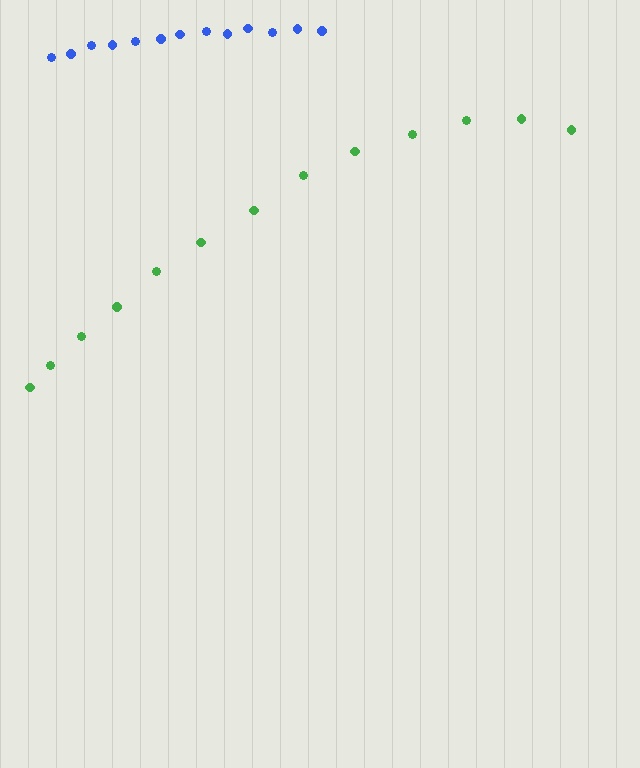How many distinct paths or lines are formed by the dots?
There are 2 distinct paths.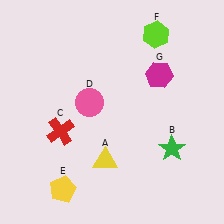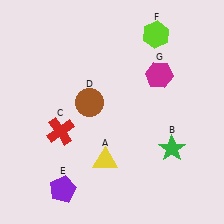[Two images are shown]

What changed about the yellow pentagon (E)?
In Image 1, E is yellow. In Image 2, it changed to purple.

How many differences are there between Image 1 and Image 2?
There are 2 differences between the two images.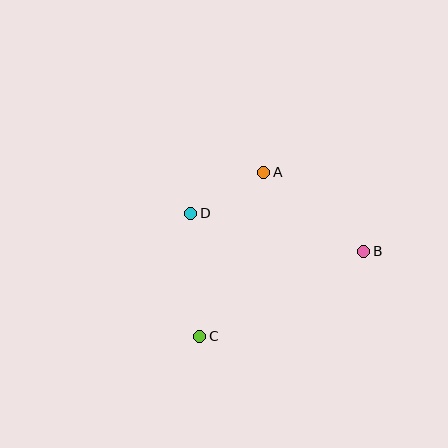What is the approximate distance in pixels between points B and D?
The distance between B and D is approximately 177 pixels.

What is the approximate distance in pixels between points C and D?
The distance between C and D is approximately 123 pixels.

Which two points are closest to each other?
Points A and D are closest to each other.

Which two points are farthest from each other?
Points B and C are farthest from each other.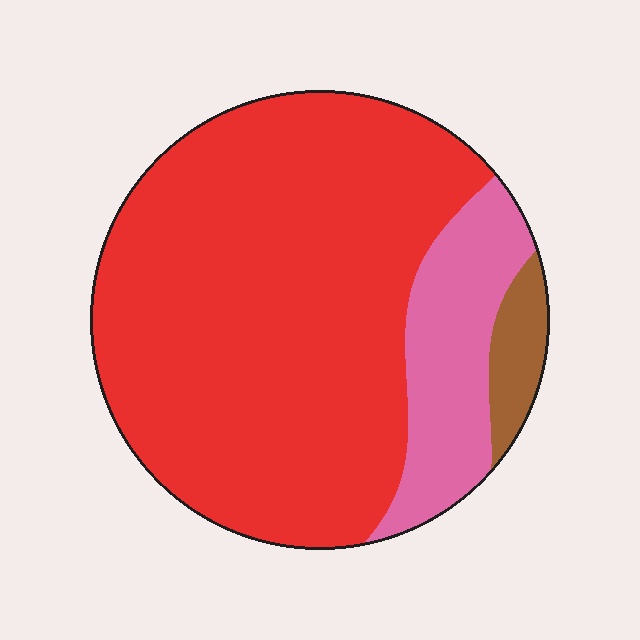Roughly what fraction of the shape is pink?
Pink covers around 15% of the shape.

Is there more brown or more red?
Red.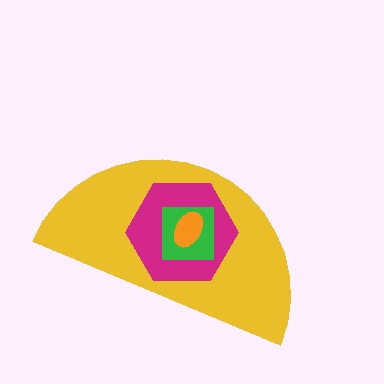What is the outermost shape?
The yellow semicircle.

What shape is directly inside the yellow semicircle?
The magenta hexagon.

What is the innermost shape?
The orange ellipse.